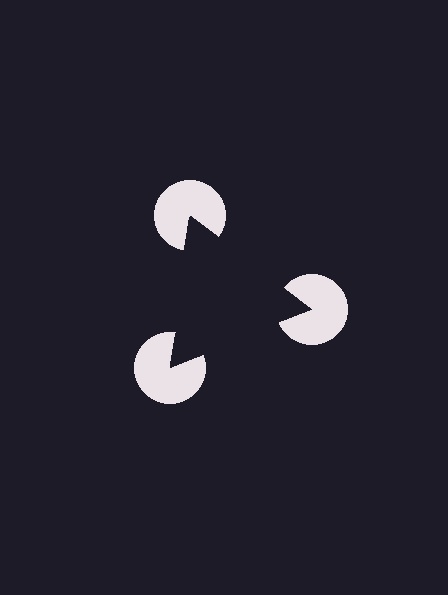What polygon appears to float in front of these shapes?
An illusory triangle — its edges are inferred from the aligned wedge cuts in the pac-man discs, not physically drawn.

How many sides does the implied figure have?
3 sides.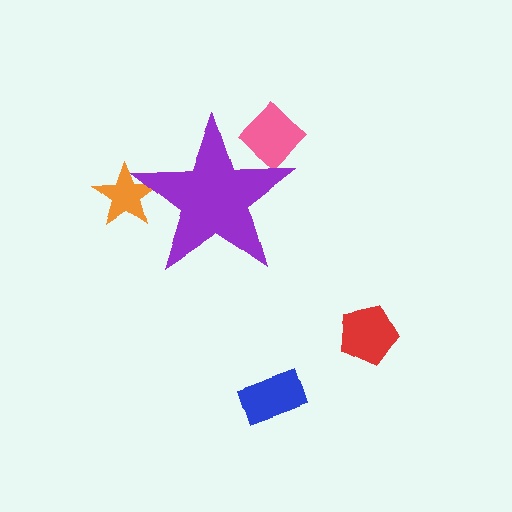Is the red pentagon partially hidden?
No, the red pentagon is fully visible.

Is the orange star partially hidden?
Yes, the orange star is partially hidden behind the purple star.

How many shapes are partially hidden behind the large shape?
2 shapes are partially hidden.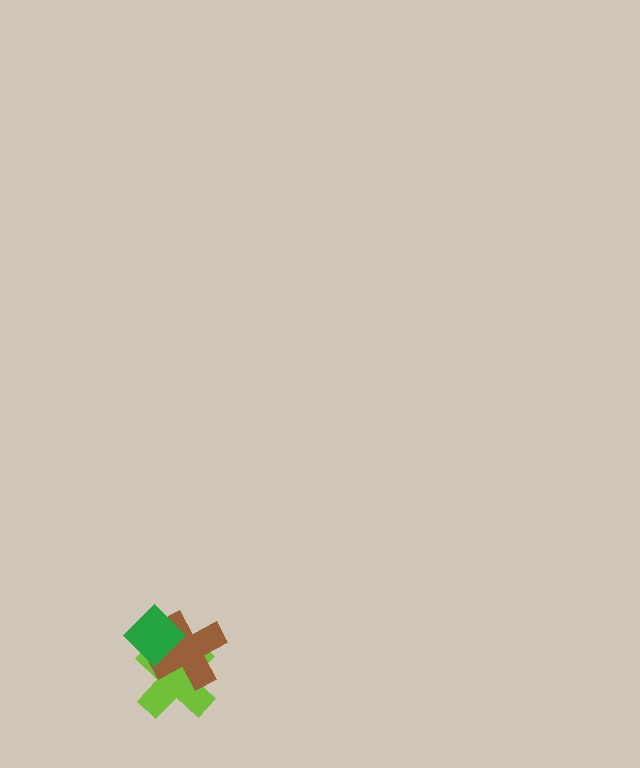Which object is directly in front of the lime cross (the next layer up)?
The brown cross is directly in front of the lime cross.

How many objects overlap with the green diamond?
2 objects overlap with the green diamond.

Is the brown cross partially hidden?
Yes, it is partially covered by another shape.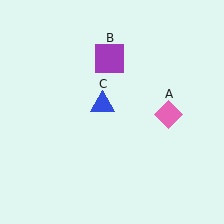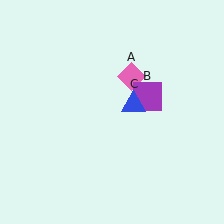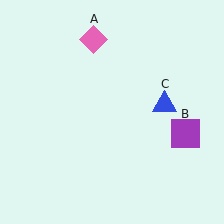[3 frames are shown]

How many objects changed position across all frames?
3 objects changed position: pink diamond (object A), purple square (object B), blue triangle (object C).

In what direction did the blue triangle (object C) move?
The blue triangle (object C) moved right.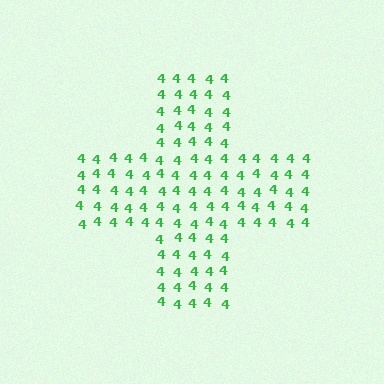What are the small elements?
The small elements are digit 4's.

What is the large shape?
The large shape is a cross.